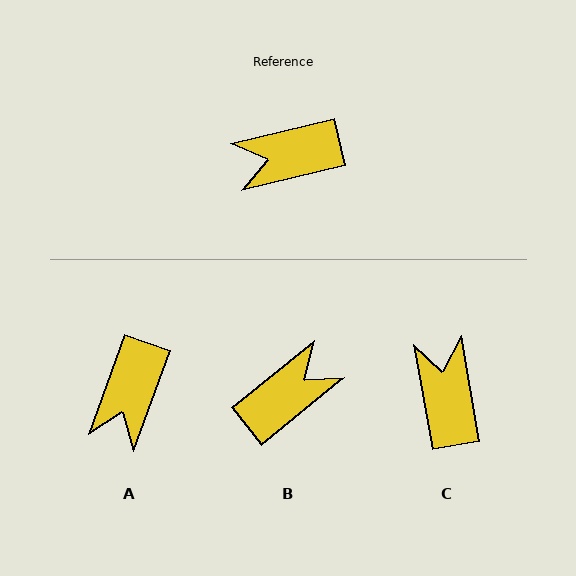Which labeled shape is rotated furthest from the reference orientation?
B, about 154 degrees away.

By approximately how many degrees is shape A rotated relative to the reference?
Approximately 57 degrees counter-clockwise.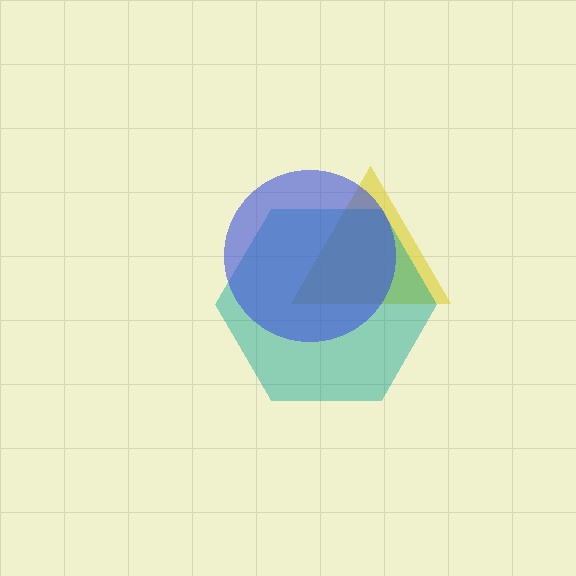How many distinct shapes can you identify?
There are 3 distinct shapes: a yellow triangle, a teal hexagon, a blue circle.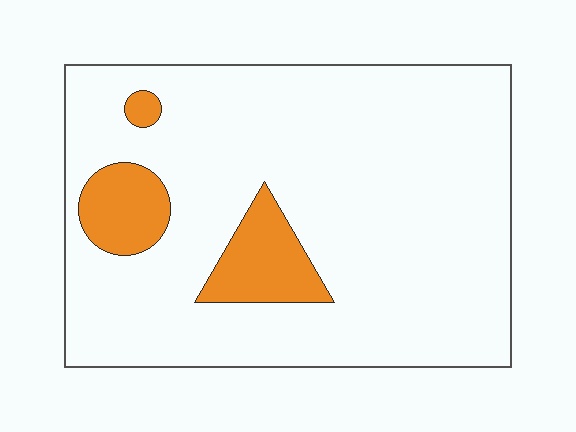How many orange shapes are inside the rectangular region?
3.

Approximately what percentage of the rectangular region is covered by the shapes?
Approximately 10%.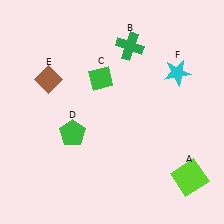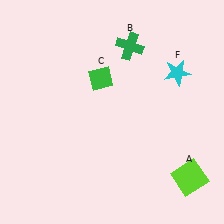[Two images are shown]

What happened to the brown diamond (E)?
The brown diamond (E) was removed in Image 2. It was in the top-left area of Image 1.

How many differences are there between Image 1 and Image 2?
There are 2 differences between the two images.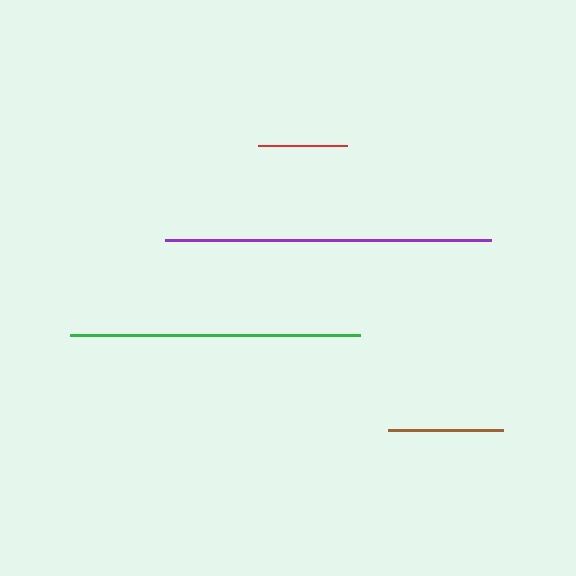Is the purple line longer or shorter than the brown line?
The purple line is longer than the brown line.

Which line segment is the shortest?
The red line is the shortest at approximately 89 pixels.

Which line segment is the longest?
The purple line is the longest at approximately 326 pixels.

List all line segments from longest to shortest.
From longest to shortest: purple, green, brown, red.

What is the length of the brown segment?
The brown segment is approximately 114 pixels long.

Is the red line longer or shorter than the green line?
The green line is longer than the red line.